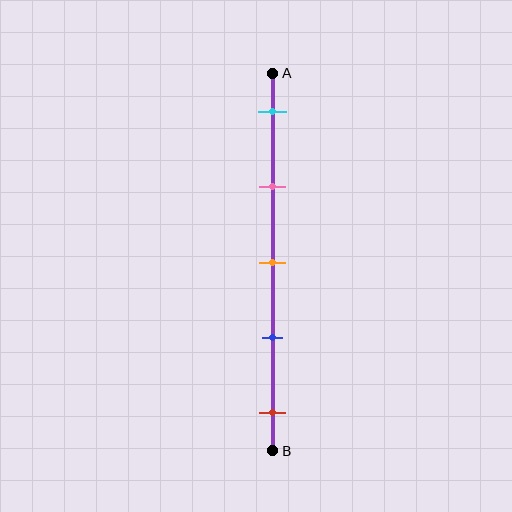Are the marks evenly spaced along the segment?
Yes, the marks are approximately evenly spaced.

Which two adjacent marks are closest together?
The orange and blue marks are the closest adjacent pair.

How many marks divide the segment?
There are 5 marks dividing the segment.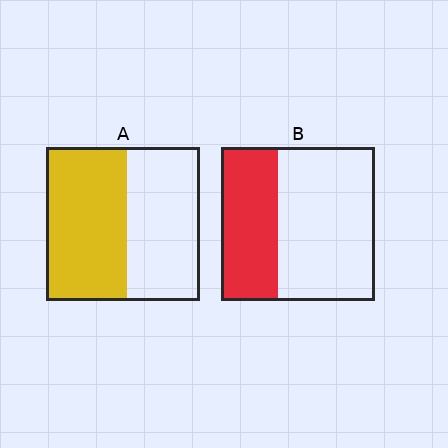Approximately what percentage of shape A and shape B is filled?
A is approximately 55% and B is approximately 35%.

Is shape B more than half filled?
No.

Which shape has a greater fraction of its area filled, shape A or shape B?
Shape A.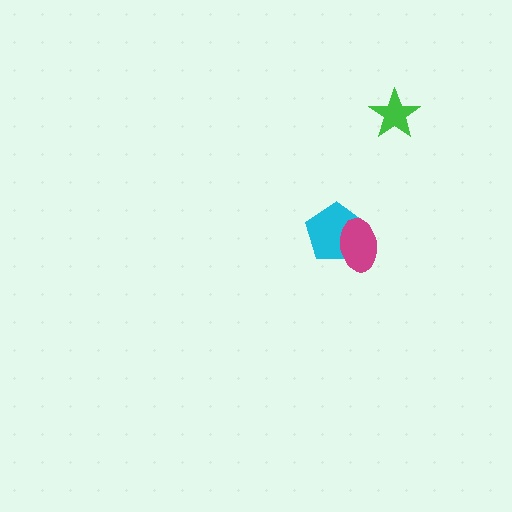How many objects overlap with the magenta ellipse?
1 object overlaps with the magenta ellipse.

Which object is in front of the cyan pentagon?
The magenta ellipse is in front of the cyan pentagon.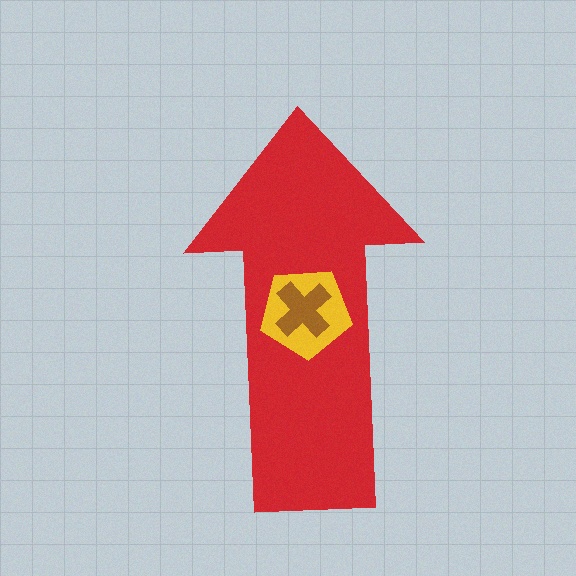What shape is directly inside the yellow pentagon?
The brown cross.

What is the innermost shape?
The brown cross.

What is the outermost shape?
The red arrow.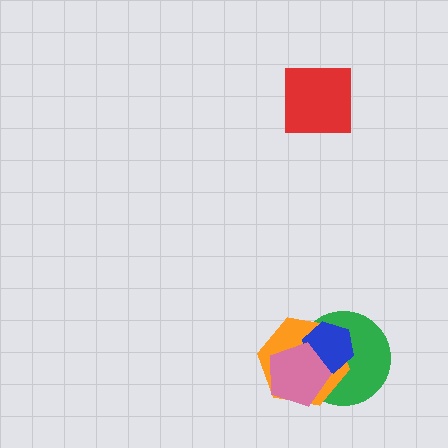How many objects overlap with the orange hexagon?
3 objects overlap with the orange hexagon.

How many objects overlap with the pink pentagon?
3 objects overlap with the pink pentagon.